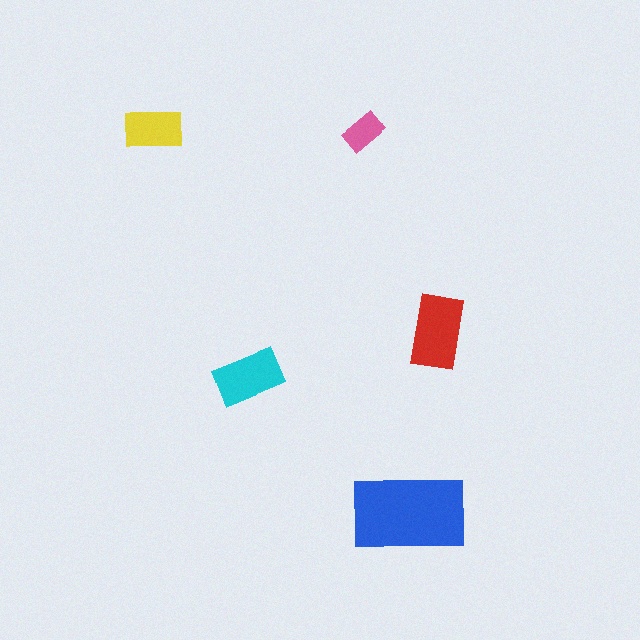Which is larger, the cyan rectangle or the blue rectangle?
The blue one.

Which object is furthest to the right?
The red rectangle is rightmost.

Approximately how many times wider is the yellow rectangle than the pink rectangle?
About 1.5 times wider.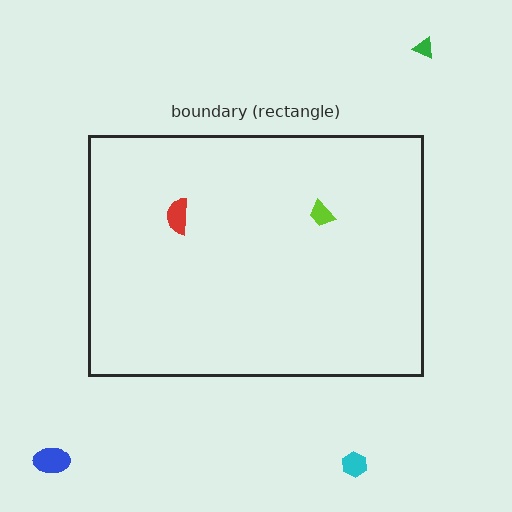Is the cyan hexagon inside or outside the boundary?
Outside.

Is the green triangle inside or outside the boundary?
Outside.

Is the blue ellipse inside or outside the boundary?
Outside.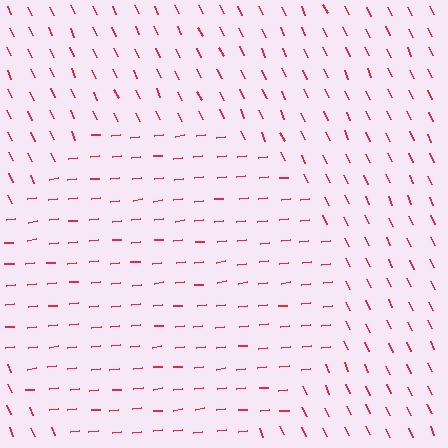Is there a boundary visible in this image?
Yes, there is a texture boundary formed by a change in line orientation.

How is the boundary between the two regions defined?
The boundary is defined purely by a change in line orientation (approximately 72 degrees difference). All lines are the same color and thickness.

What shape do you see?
I see a circle.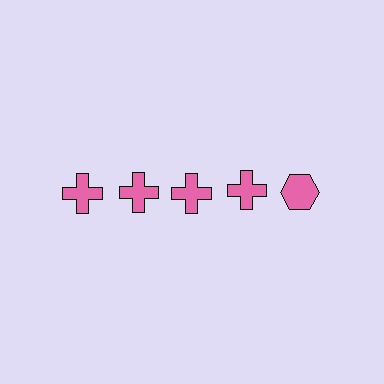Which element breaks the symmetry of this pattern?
The pink hexagon in the top row, rightmost column breaks the symmetry. All other shapes are pink crosses.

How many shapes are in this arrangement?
There are 5 shapes arranged in a grid pattern.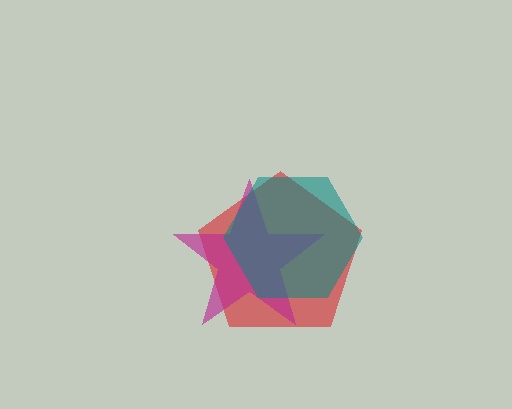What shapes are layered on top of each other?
The layered shapes are: a red pentagon, a magenta star, a teal hexagon.